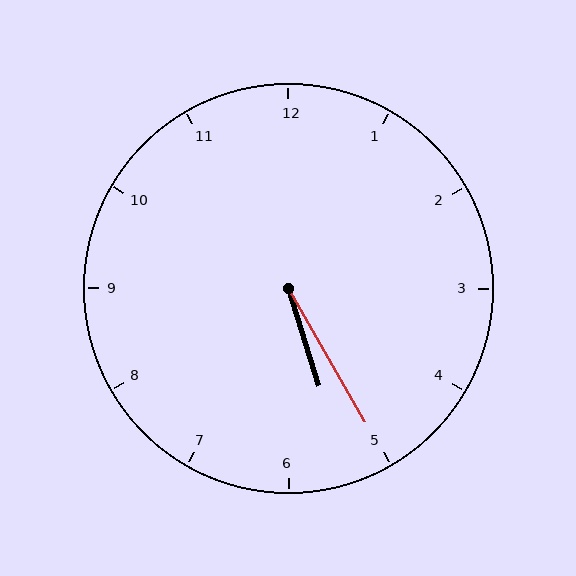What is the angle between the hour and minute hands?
Approximately 12 degrees.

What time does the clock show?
5:25.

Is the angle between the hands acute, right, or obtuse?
It is acute.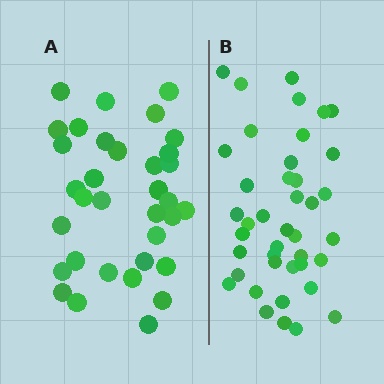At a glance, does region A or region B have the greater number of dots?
Region B (the right region) has more dots.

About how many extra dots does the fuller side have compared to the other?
Region B has roughly 8 or so more dots than region A.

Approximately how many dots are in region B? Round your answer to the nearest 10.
About 40 dots. (The exact count is 41, which rounds to 40.)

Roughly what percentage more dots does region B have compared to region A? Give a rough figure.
About 20% more.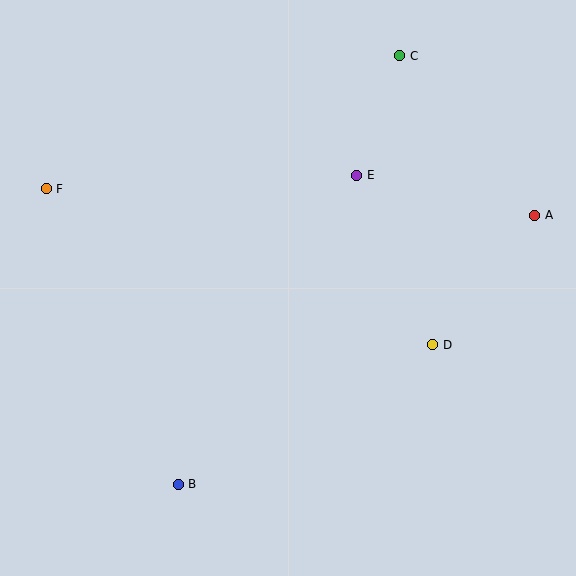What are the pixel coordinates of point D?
Point D is at (433, 345).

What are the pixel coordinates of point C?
Point C is at (400, 56).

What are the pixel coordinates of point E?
Point E is at (357, 175).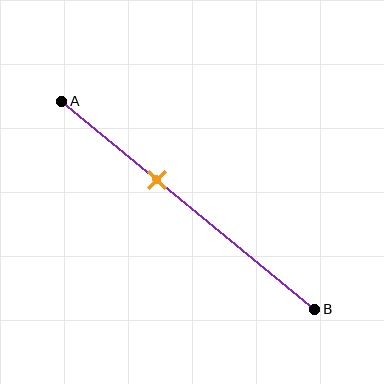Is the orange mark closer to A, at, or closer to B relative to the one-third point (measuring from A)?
The orange mark is closer to point B than the one-third point of segment AB.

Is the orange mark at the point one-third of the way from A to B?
No, the mark is at about 40% from A, not at the 33% one-third point.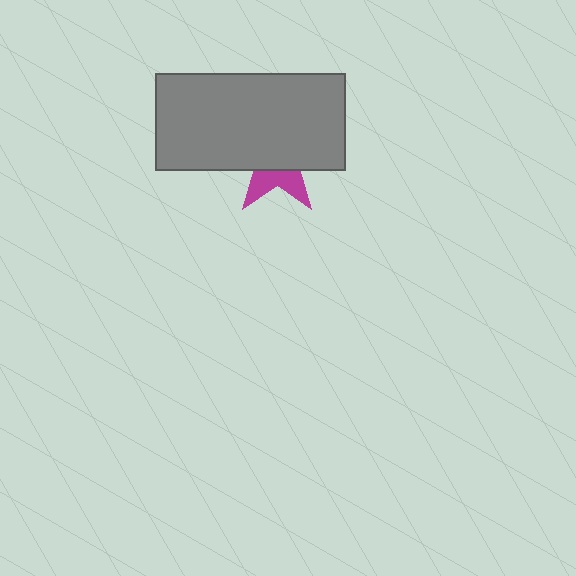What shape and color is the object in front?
The object in front is a gray rectangle.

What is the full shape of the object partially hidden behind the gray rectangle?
The partially hidden object is a magenta star.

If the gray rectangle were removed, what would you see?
You would see the complete magenta star.